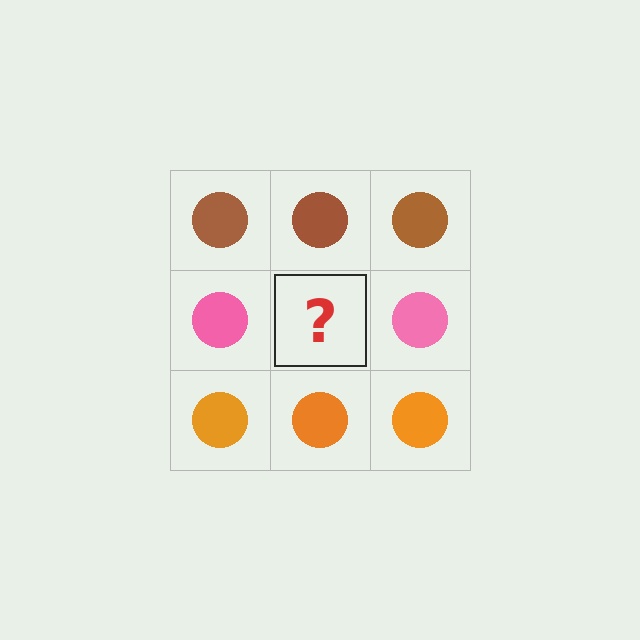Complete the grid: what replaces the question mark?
The question mark should be replaced with a pink circle.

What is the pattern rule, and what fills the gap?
The rule is that each row has a consistent color. The gap should be filled with a pink circle.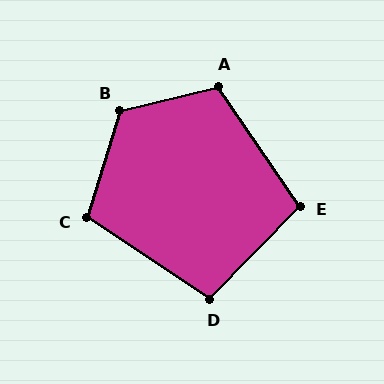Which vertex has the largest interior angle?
B, at approximately 121 degrees.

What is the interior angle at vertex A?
Approximately 110 degrees (obtuse).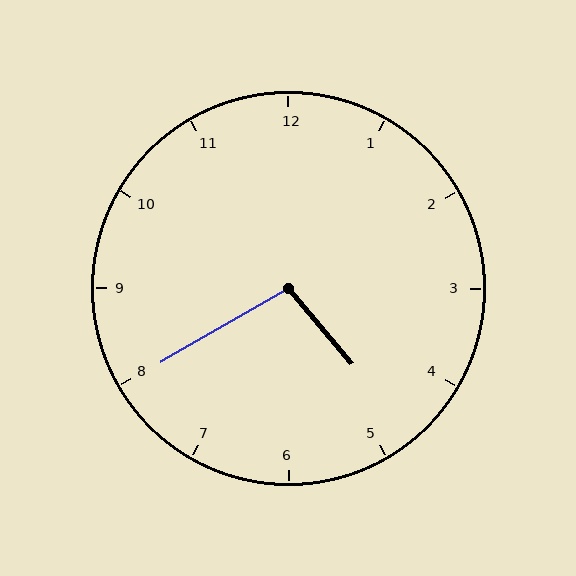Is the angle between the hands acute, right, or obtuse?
It is obtuse.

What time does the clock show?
4:40.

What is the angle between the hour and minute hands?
Approximately 100 degrees.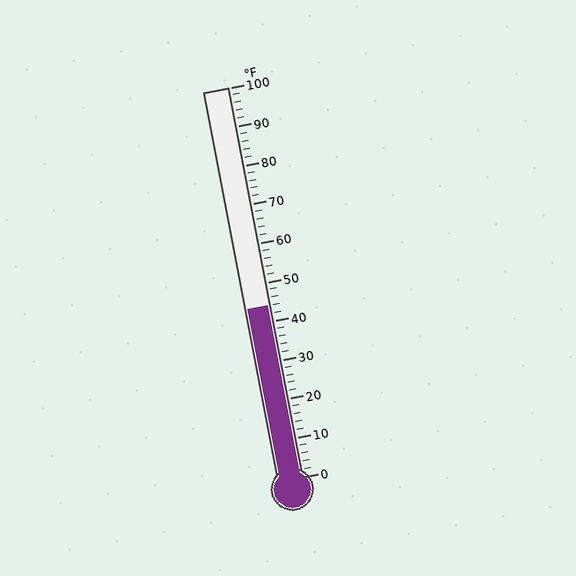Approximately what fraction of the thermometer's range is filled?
The thermometer is filled to approximately 45% of its range.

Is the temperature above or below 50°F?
The temperature is below 50°F.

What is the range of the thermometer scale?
The thermometer scale ranges from 0°F to 100°F.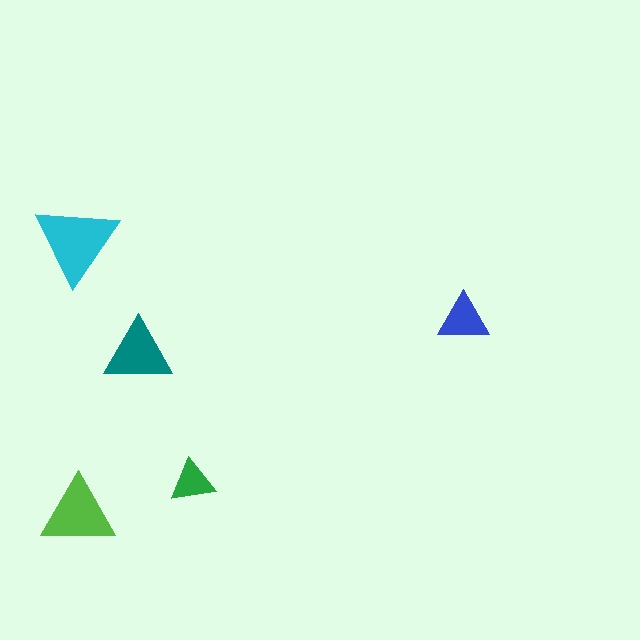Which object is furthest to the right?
The blue triangle is rightmost.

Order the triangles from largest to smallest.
the cyan one, the lime one, the teal one, the blue one, the green one.